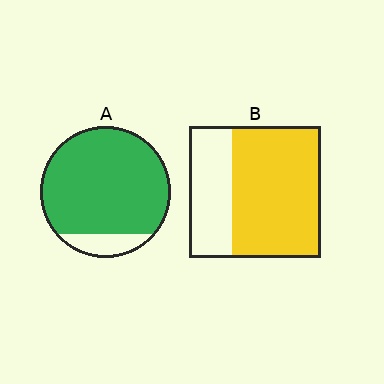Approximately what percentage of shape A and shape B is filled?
A is approximately 90% and B is approximately 65%.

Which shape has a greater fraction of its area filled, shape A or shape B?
Shape A.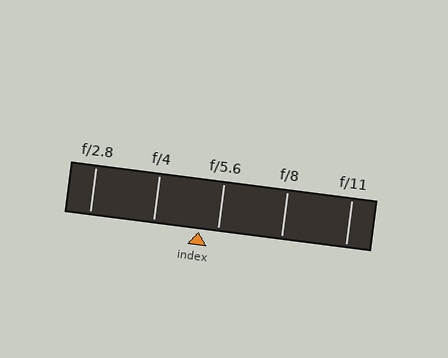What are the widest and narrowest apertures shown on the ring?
The widest aperture shown is f/2.8 and the narrowest is f/11.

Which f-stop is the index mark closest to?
The index mark is closest to f/5.6.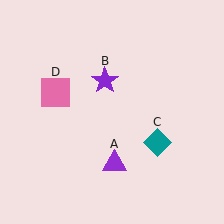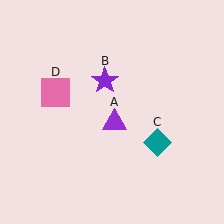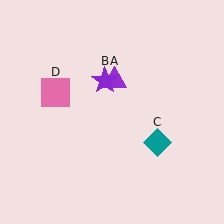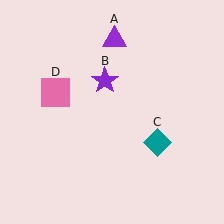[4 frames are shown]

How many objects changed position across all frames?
1 object changed position: purple triangle (object A).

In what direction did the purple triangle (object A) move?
The purple triangle (object A) moved up.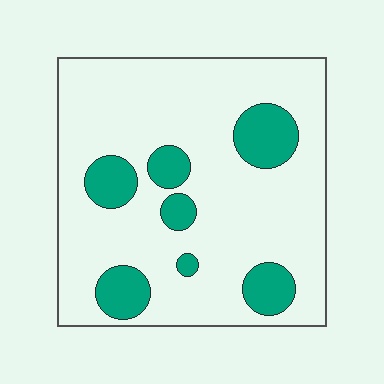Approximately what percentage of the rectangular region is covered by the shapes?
Approximately 20%.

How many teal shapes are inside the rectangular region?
7.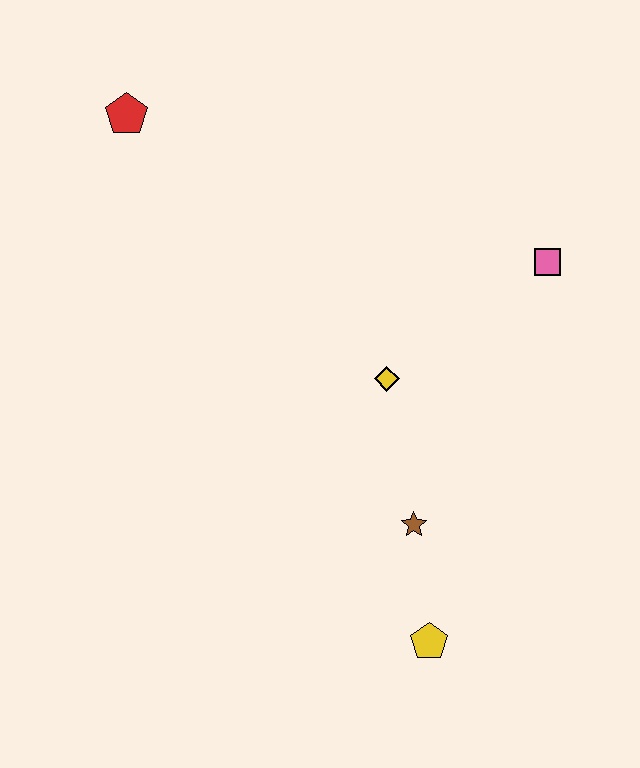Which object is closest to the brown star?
The yellow pentagon is closest to the brown star.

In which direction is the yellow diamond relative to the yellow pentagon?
The yellow diamond is above the yellow pentagon.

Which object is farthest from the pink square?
The red pentagon is farthest from the pink square.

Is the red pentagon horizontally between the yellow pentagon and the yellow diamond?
No